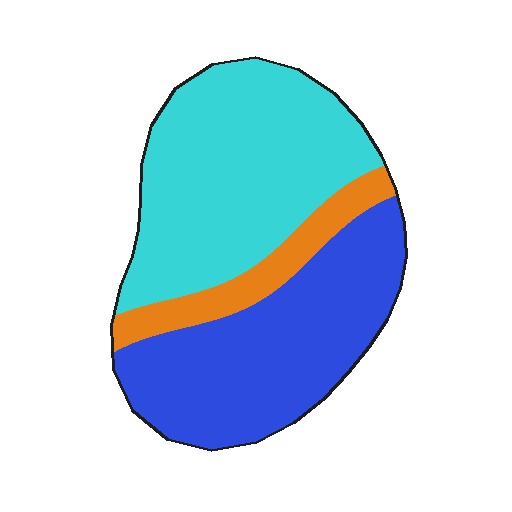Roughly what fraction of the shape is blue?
Blue covers 41% of the shape.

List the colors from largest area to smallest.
From largest to smallest: cyan, blue, orange.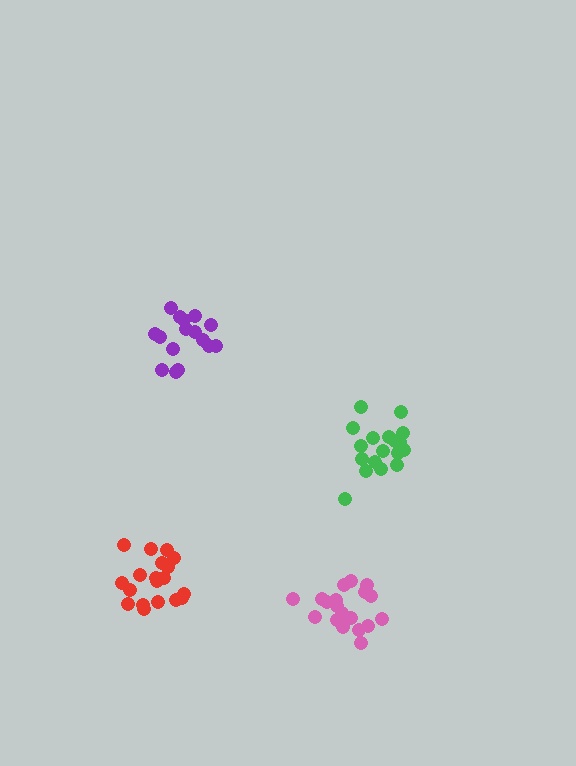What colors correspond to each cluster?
The clusters are colored: purple, pink, green, red.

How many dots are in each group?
Group 1: 16 dots, Group 2: 20 dots, Group 3: 18 dots, Group 4: 19 dots (73 total).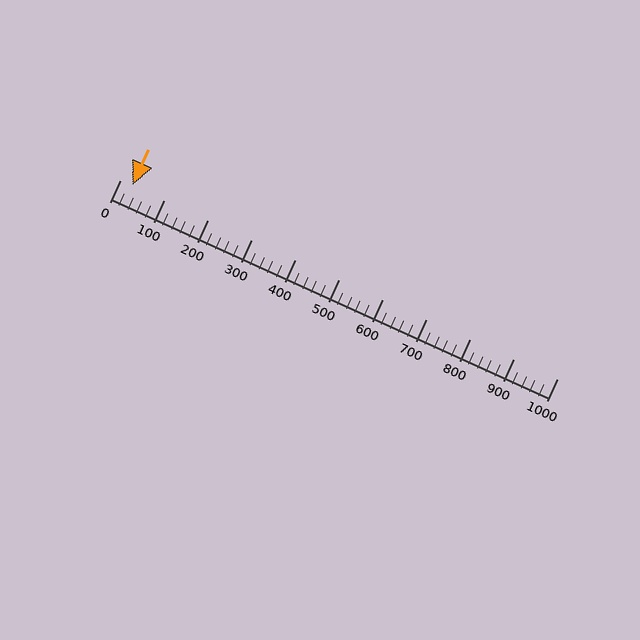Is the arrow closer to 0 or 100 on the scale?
The arrow is closer to 0.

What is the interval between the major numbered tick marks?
The major tick marks are spaced 100 units apart.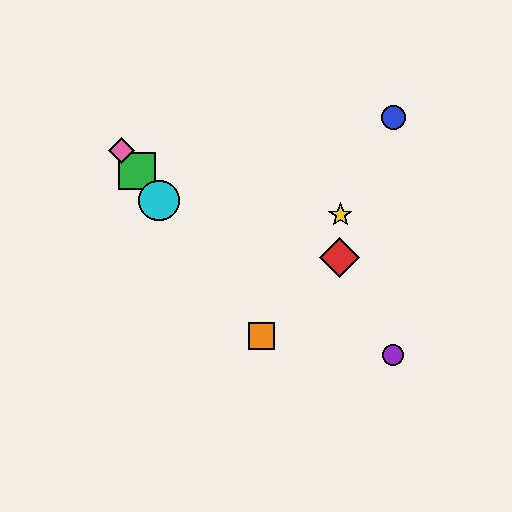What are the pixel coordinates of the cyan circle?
The cyan circle is at (159, 200).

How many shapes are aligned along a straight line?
4 shapes (the green square, the orange square, the cyan circle, the pink diamond) are aligned along a straight line.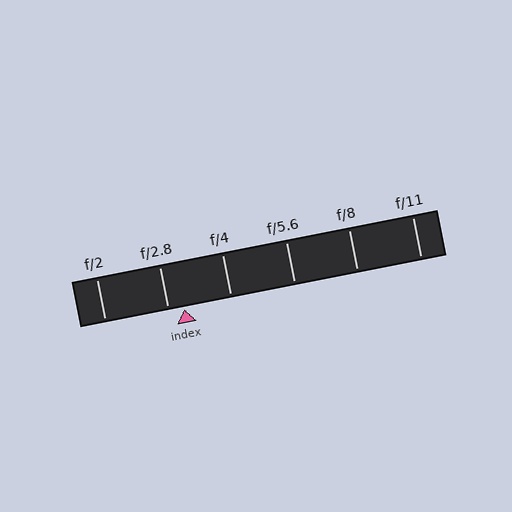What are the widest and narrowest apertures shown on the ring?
The widest aperture shown is f/2 and the narrowest is f/11.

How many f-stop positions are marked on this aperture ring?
There are 6 f-stop positions marked.